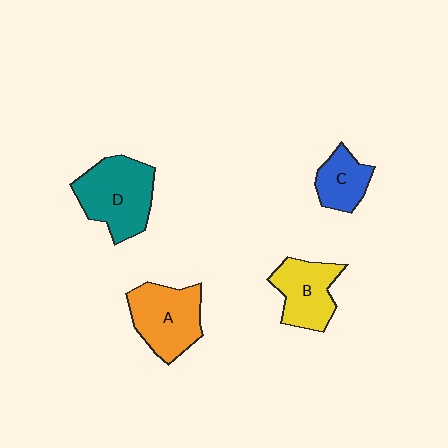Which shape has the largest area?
Shape D (teal).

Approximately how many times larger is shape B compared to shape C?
Approximately 1.4 times.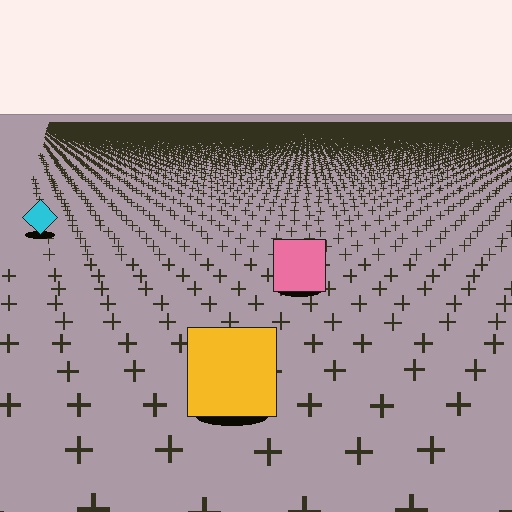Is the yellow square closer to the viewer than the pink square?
Yes. The yellow square is closer — you can tell from the texture gradient: the ground texture is coarser near it.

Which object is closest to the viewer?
The yellow square is closest. The texture marks near it are larger and more spread out.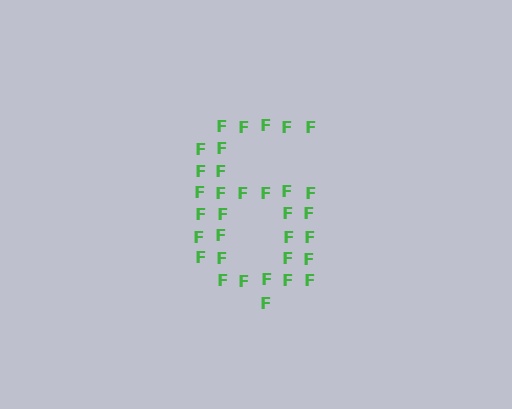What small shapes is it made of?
It is made of small letter F's.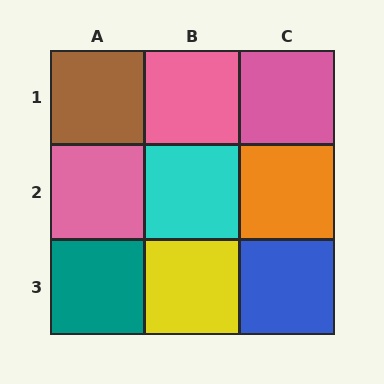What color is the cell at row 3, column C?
Blue.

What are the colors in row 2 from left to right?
Pink, cyan, orange.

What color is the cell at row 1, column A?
Brown.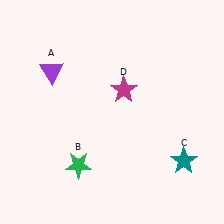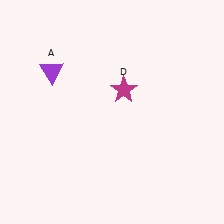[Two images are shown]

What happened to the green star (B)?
The green star (B) was removed in Image 2. It was in the bottom-left area of Image 1.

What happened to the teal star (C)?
The teal star (C) was removed in Image 2. It was in the bottom-right area of Image 1.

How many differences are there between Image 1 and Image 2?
There are 2 differences between the two images.